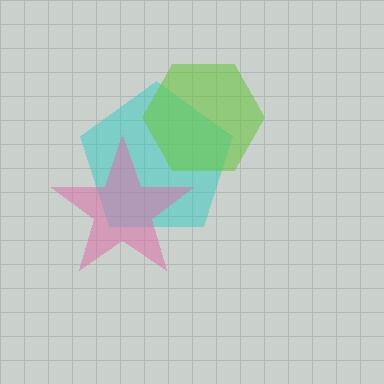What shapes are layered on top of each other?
The layered shapes are: a cyan pentagon, a pink star, a lime hexagon.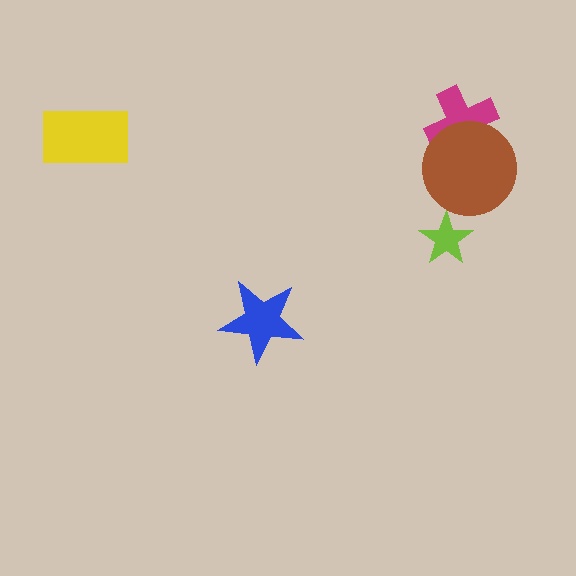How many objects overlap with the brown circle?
1 object overlaps with the brown circle.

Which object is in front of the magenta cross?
The brown circle is in front of the magenta cross.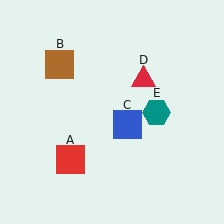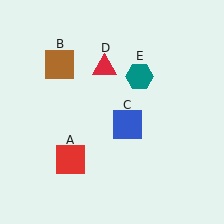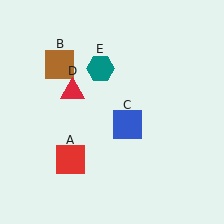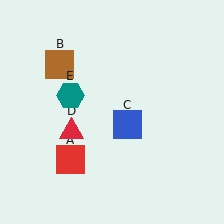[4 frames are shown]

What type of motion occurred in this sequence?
The red triangle (object D), teal hexagon (object E) rotated counterclockwise around the center of the scene.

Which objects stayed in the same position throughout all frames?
Red square (object A) and brown square (object B) and blue square (object C) remained stationary.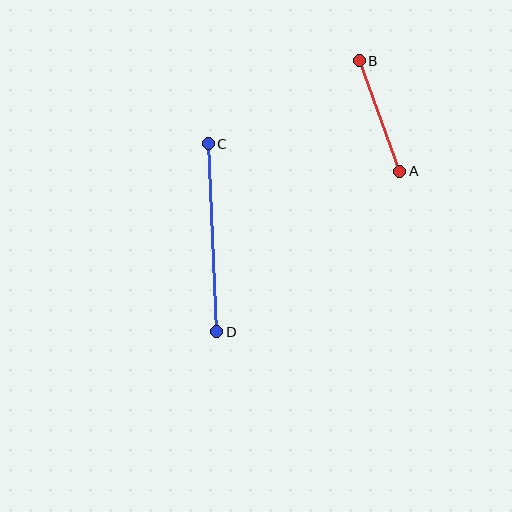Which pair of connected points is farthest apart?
Points C and D are farthest apart.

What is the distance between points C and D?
The distance is approximately 188 pixels.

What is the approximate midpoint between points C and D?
The midpoint is at approximately (212, 238) pixels.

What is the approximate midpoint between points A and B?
The midpoint is at approximately (380, 116) pixels.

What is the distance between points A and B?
The distance is approximately 118 pixels.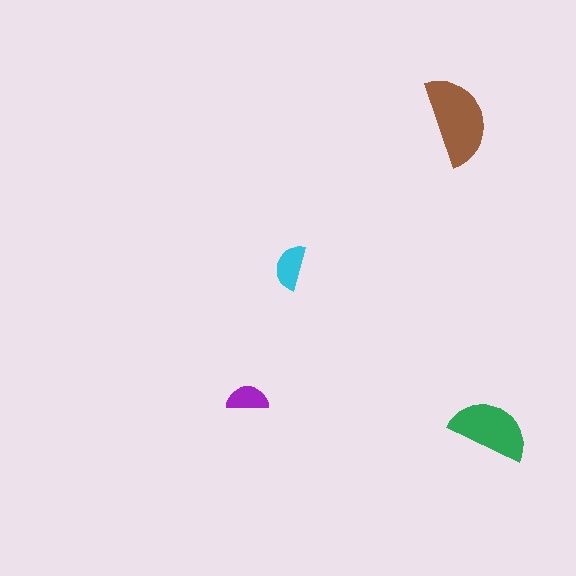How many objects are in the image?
There are 4 objects in the image.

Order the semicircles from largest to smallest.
the brown one, the green one, the cyan one, the purple one.